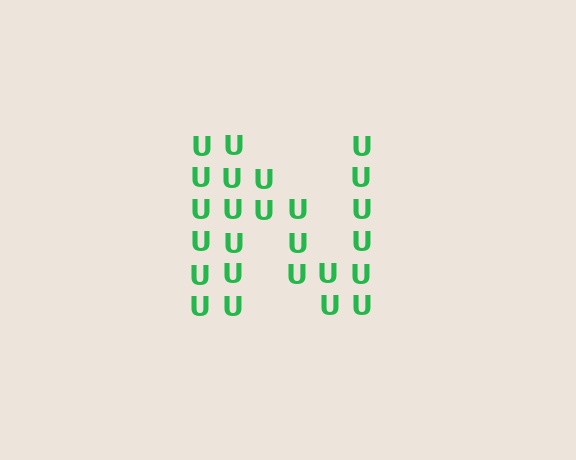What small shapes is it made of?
It is made of small letter U's.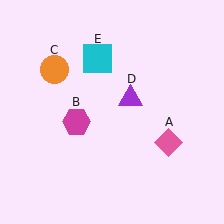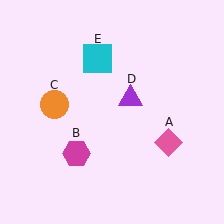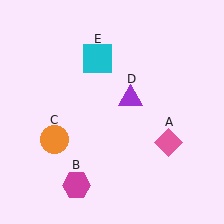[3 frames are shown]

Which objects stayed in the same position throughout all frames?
Pink diamond (object A) and purple triangle (object D) and cyan square (object E) remained stationary.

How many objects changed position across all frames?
2 objects changed position: magenta hexagon (object B), orange circle (object C).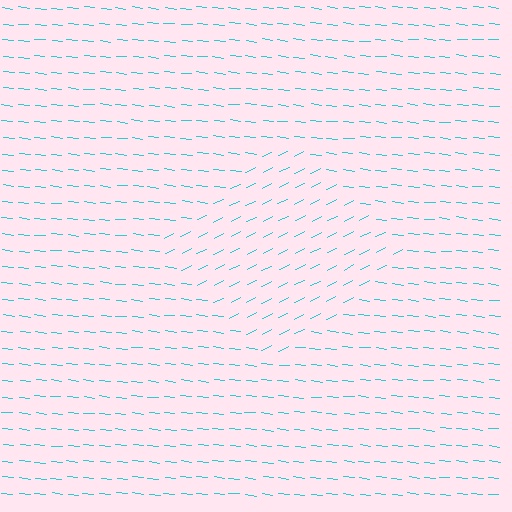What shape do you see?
I see a diamond.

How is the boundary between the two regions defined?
The boundary is defined purely by a change in line orientation (approximately 33 degrees difference). All lines are the same color and thickness.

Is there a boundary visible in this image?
Yes, there is a texture boundary formed by a change in line orientation.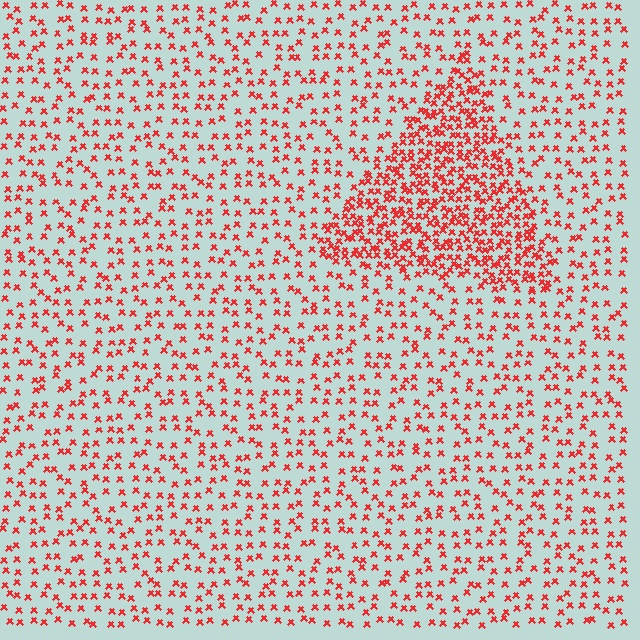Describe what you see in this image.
The image contains small red elements arranged at two different densities. A triangle-shaped region is visible where the elements are more densely packed than the surrounding area.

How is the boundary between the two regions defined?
The boundary is defined by a change in element density (approximately 2.5x ratio). All elements are the same color, size, and shape.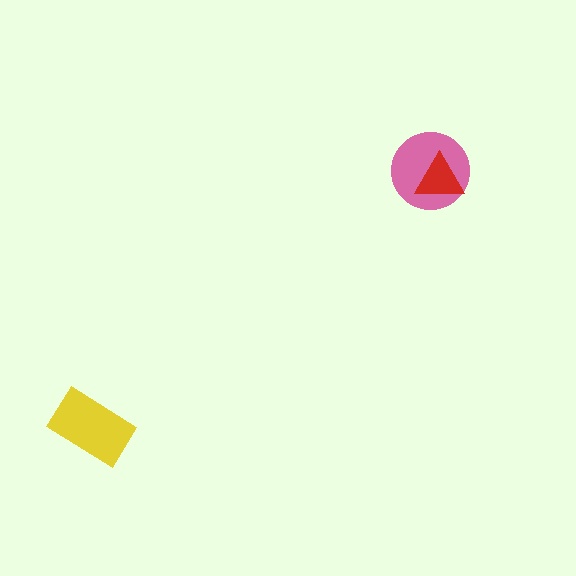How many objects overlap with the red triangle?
1 object overlaps with the red triangle.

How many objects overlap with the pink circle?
1 object overlaps with the pink circle.